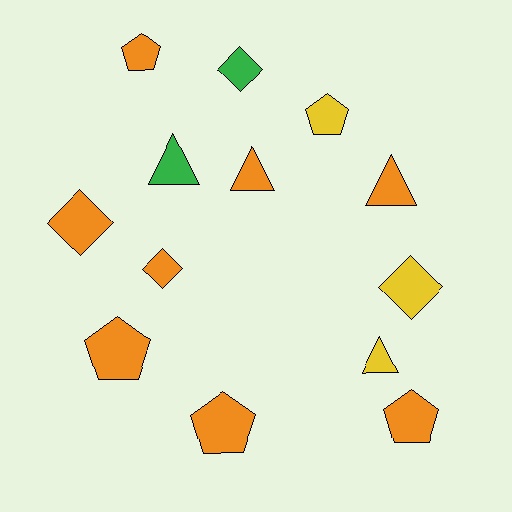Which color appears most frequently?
Orange, with 8 objects.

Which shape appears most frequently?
Pentagon, with 5 objects.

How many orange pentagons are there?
There are 4 orange pentagons.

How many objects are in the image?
There are 13 objects.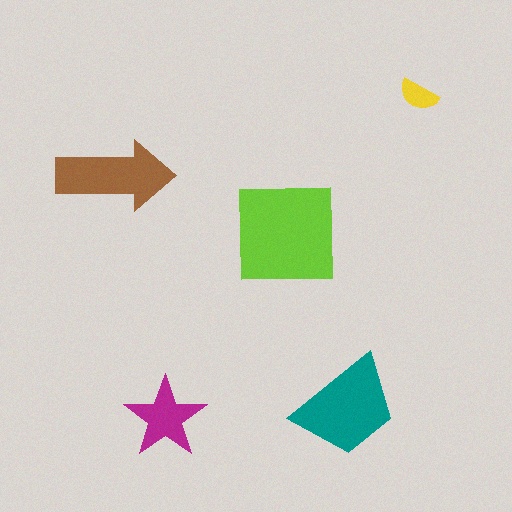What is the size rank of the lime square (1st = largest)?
1st.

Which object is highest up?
The yellow semicircle is topmost.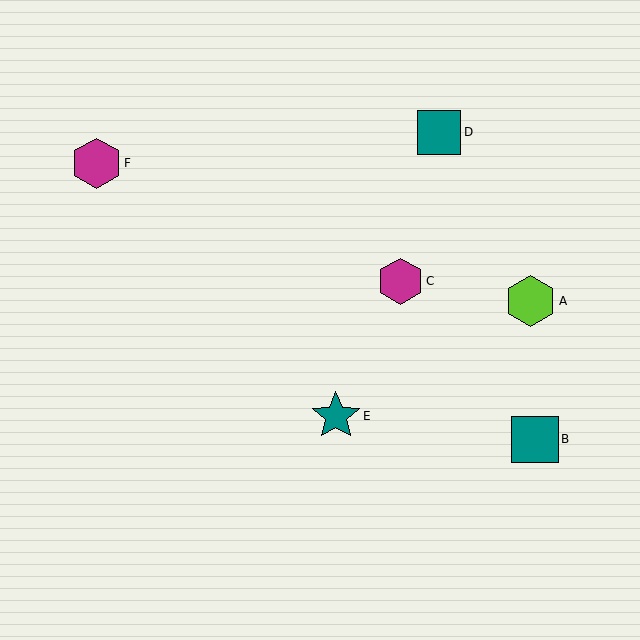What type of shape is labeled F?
Shape F is a magenta hexagon.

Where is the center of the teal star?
The center of the teal star is at (336, 416).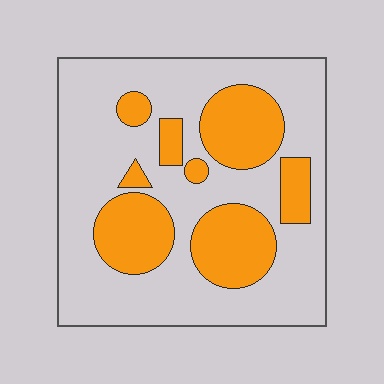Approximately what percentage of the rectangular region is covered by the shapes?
Approximately 30%.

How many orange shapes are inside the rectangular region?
8.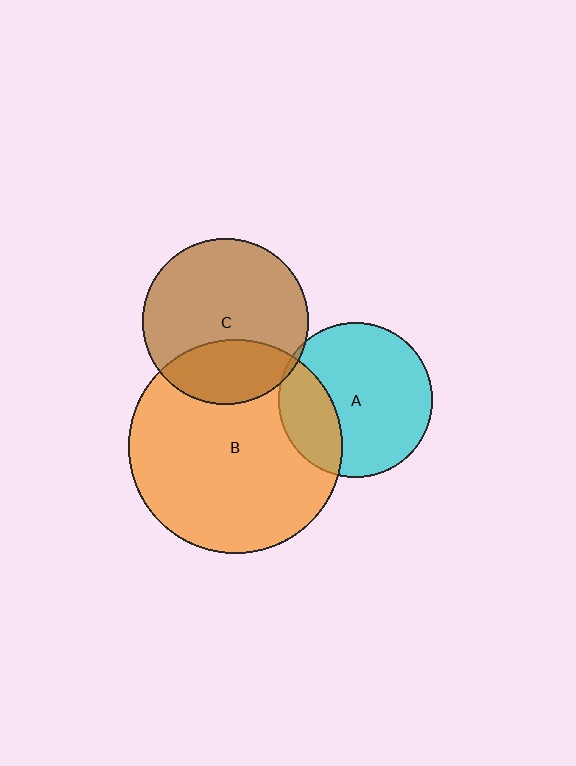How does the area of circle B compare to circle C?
Approximately 1.7 times.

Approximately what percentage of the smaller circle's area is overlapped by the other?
Approximately 5%.